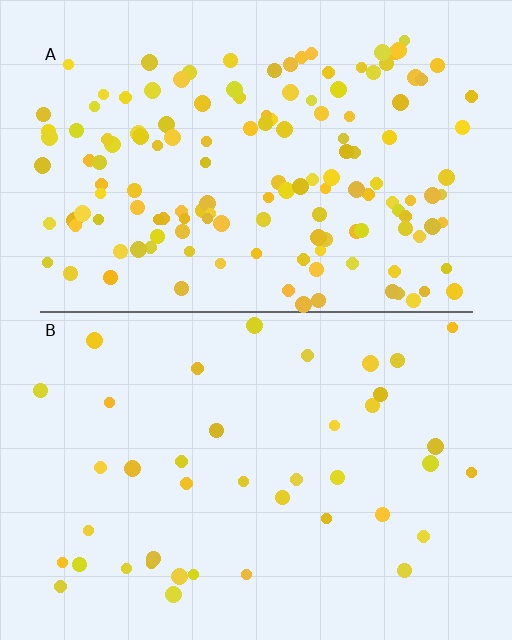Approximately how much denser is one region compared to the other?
Approximately 3.6× — region A over region B.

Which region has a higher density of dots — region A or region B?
A (the top).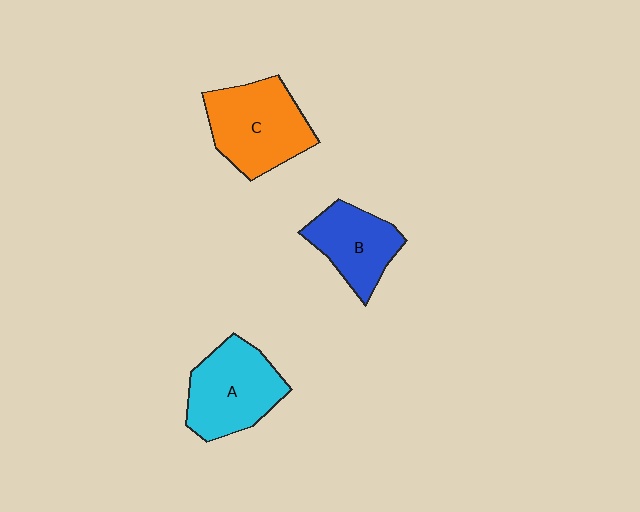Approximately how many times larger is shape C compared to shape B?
Approximately 1.4 times.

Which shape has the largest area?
Shape C (orange).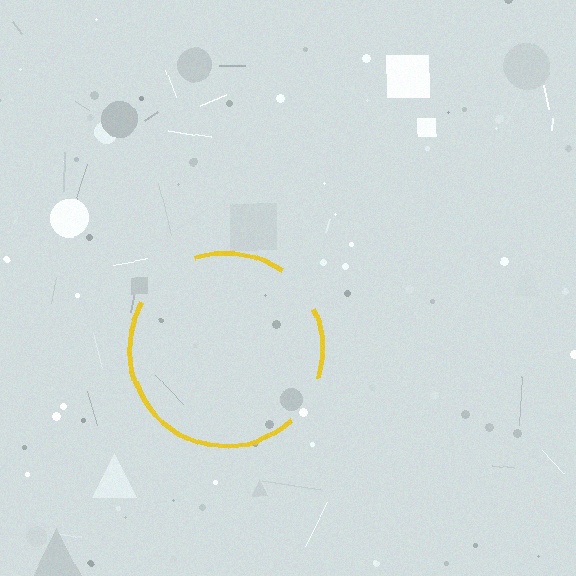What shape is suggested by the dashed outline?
The dashed outline suggests a circle.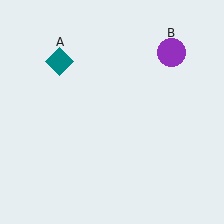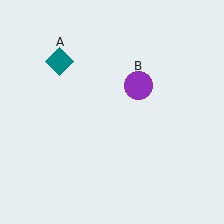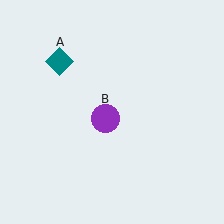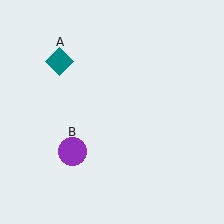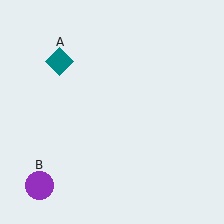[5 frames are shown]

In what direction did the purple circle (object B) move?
The purple circle (object B) moved down and to the left.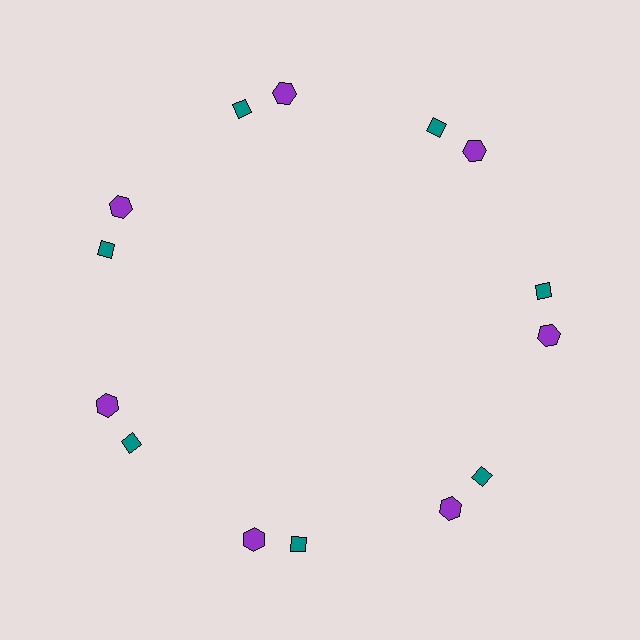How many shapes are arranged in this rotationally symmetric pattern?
There are 14 shapes, arranged in 7 groups of 2.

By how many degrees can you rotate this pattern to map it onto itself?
The pattern maps onto itself every 51 degrees of rotation.